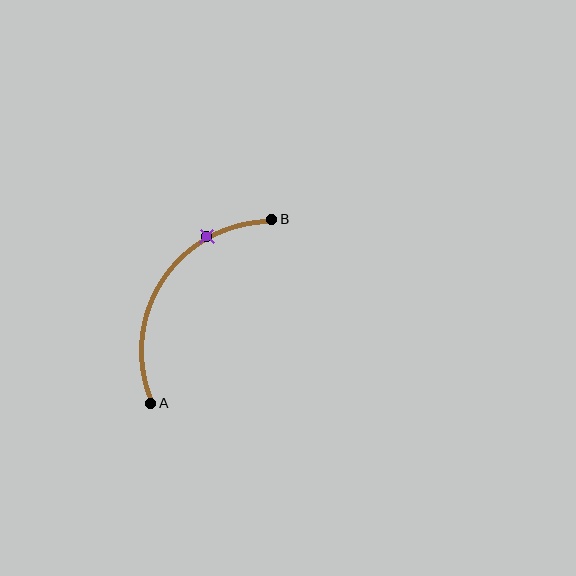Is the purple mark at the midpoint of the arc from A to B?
No. The purple mark lies on the arc but is closer to endpoint B. The arc midpoint would be at the point on the curve equidistant along the arc from both A and B.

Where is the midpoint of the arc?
The arc midpoint is the point on the curve farthest from the straight line joining A and B. It sits to the left of that line.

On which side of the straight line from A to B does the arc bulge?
The arc bulges to the left of the straight line connecting A and B.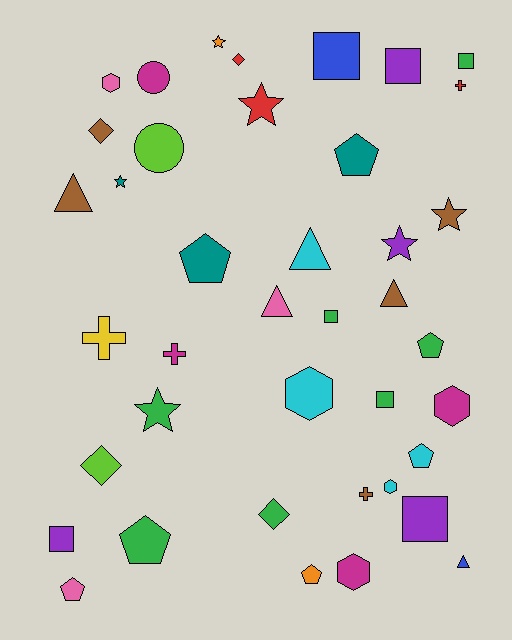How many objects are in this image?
There are 40 objects.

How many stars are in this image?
There are 6 stars.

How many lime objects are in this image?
There are 2 lime objects.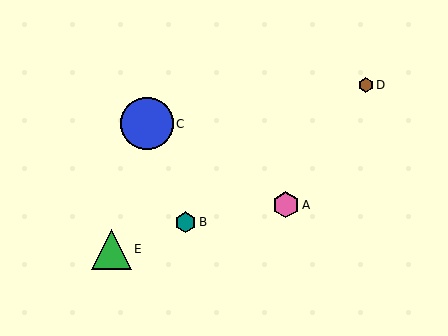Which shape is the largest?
The blue circle (labeled C) is the largest.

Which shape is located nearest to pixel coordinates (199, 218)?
The teal hexagon (labeled B) at (186, 222) is nearest to that location.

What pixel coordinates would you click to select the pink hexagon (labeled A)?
Click at (286, 205) to select the pink hexagon A.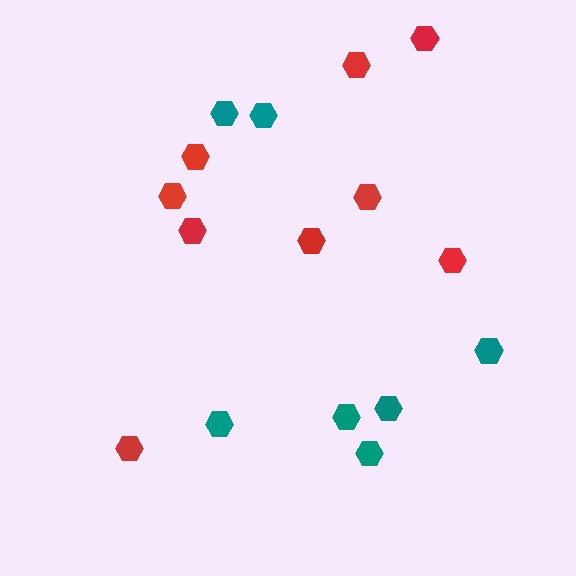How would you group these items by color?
There are 2 groups: one group of red hexagons (9) and one group of teal hexagons (7).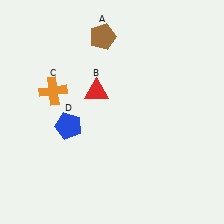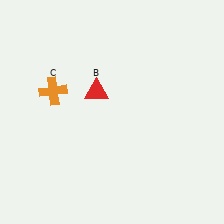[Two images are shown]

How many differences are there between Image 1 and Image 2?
There are 2 differences between the two images.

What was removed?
The brown pentagon (A), the blue pentagon (D) were removed in Image 2.